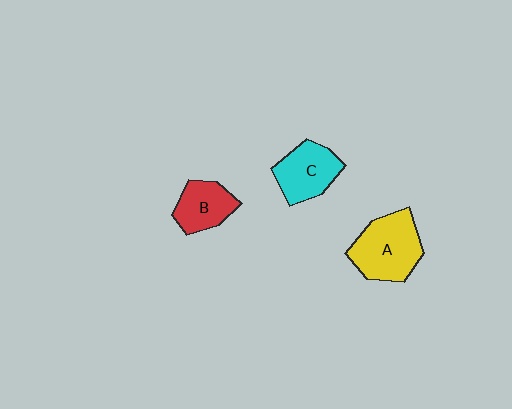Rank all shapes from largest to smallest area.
From largest to smallest: A (yellow), C (cyan), B (red).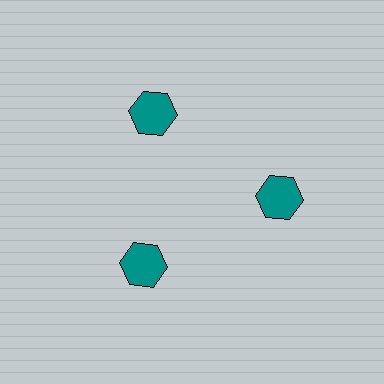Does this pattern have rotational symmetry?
Yes, this pattern has 3-fold rotational symmetry. It looks the same after rotating 120 degrees around the center.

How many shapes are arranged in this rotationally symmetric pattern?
There are 3 shapes, arranged in 3 groups of 1.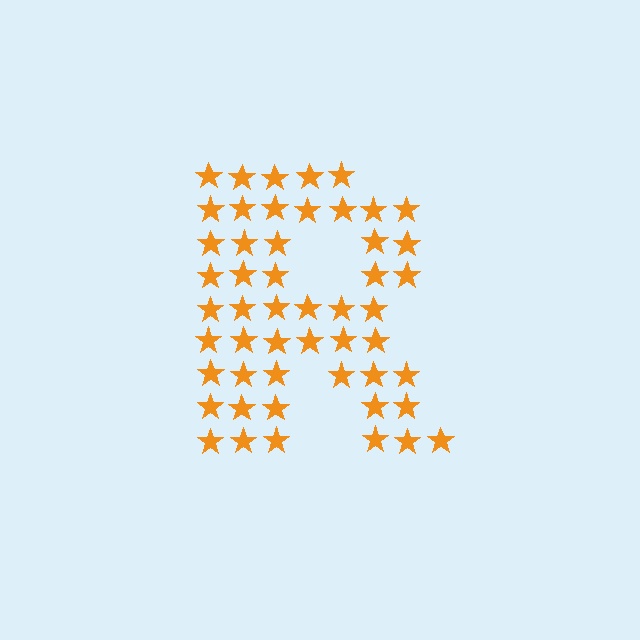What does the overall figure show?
The overall figure shows the letter R.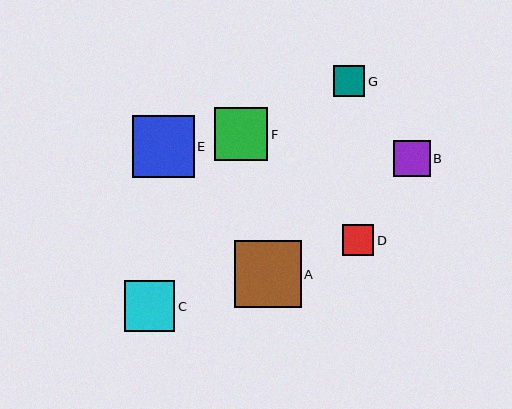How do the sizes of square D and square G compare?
Square D and square G are approximately the same size.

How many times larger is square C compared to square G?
Square C is approximately 1.6 times the size of square G.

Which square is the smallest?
Square G is the smallest with a size of approximately 31 pixels.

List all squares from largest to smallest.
From largest to smallest: A, E, F, C, B, D, G.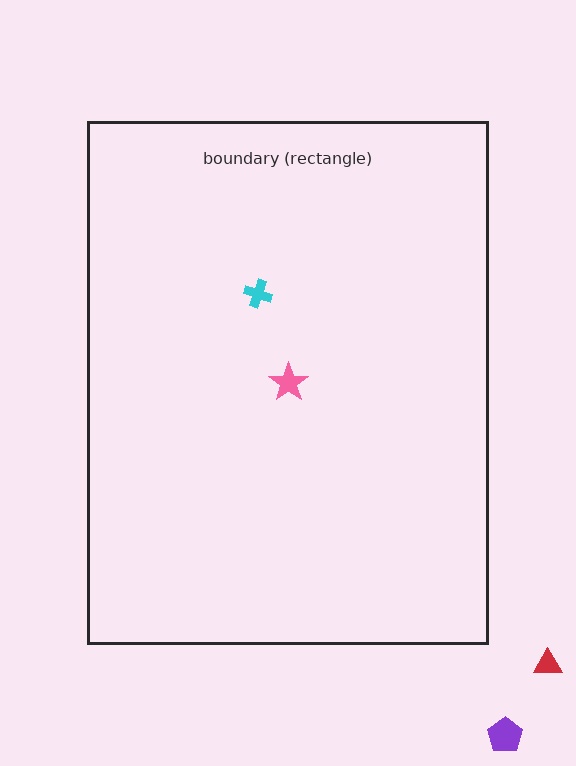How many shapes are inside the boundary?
2 inside, 2 outside.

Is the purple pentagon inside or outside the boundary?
Outside.